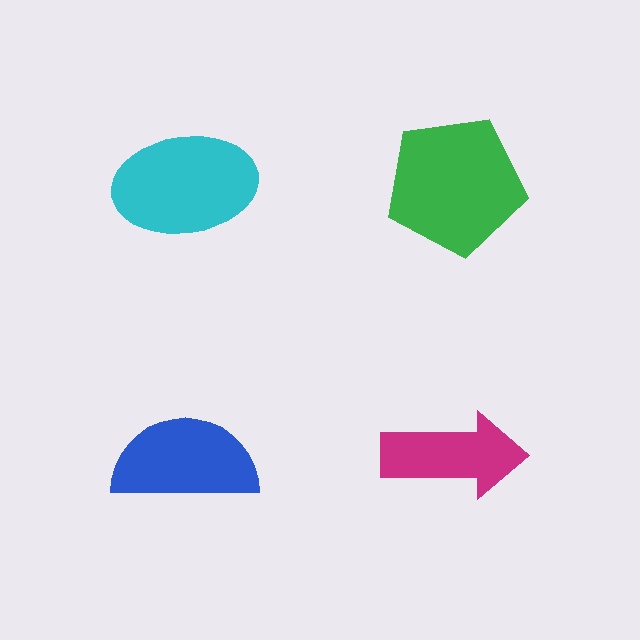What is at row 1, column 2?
A green pentagon.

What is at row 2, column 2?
A magenta arrow.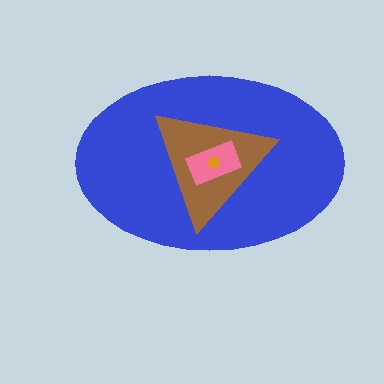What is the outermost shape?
The blue ellipse.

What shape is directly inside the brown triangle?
The pink rectangle.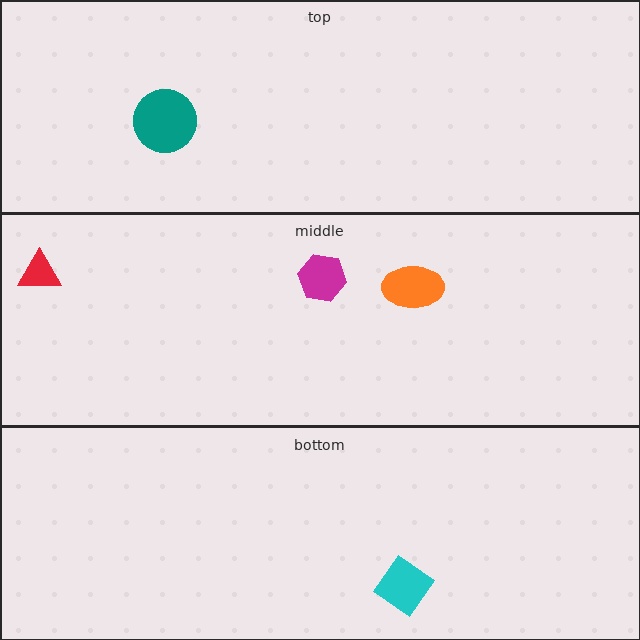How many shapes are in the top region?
1.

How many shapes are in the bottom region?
1.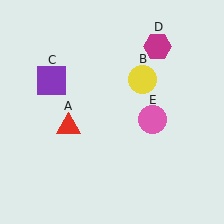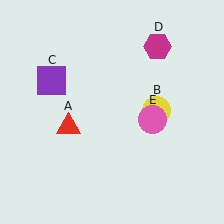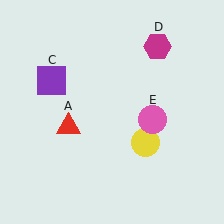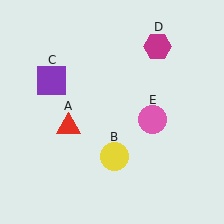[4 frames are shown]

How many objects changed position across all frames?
1 object changed position: yellow circle (object B).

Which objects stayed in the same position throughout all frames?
Red triangle (object A) and purple square (object C) and magenta hexagon (object D) and pink circle (object E) remained stationary.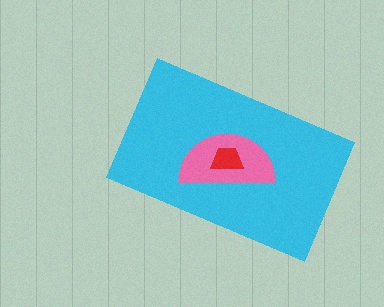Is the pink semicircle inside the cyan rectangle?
Yes.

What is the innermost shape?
The red trapezoid.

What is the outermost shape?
The cyan rectangle.